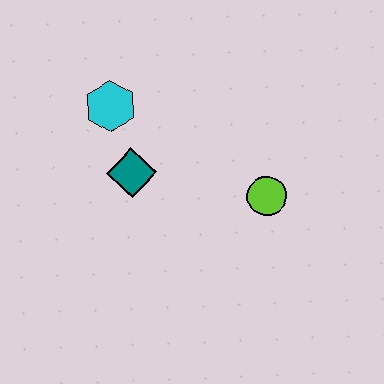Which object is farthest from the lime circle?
The cyan hexagon is farthest from the lime circle.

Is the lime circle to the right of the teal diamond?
Yes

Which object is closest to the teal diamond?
The cyan hexagon is closest to the teal diamond.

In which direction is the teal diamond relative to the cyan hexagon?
The teal diamond is below the cyan hexagon.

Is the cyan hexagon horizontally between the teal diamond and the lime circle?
No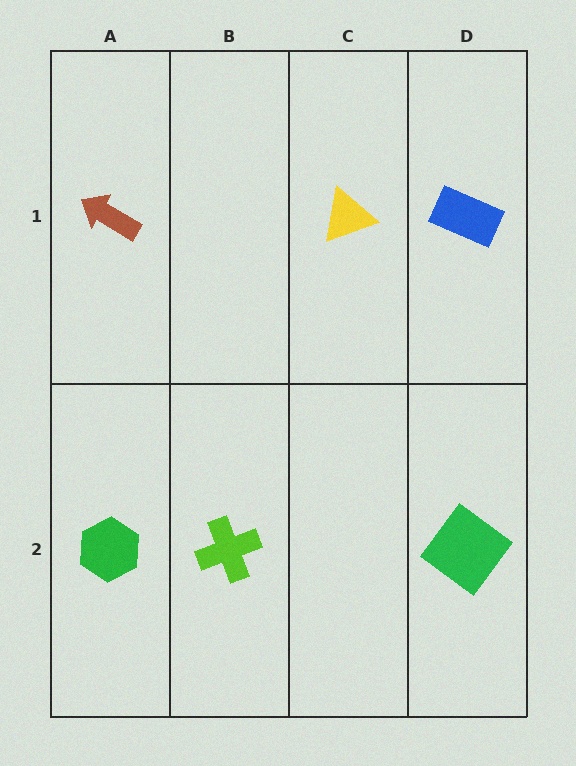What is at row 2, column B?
A lime cross.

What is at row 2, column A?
A green hexagon.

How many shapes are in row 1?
3 shapes.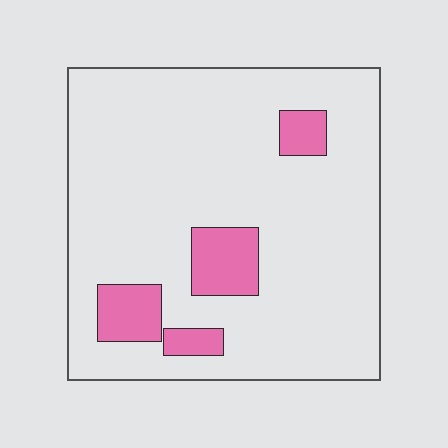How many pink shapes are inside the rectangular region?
4.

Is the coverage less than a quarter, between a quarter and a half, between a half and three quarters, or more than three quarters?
Less than a quarter.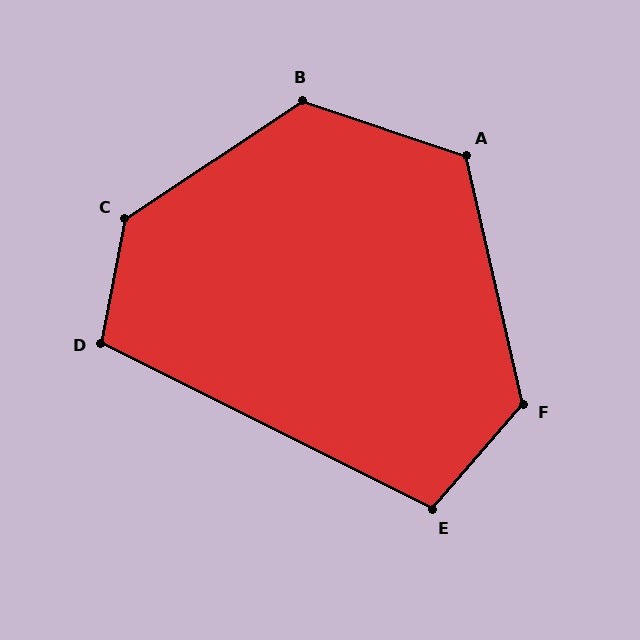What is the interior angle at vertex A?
Approximately 121 degrees (obtuse).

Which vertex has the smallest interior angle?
E, at approximately 104 degrees.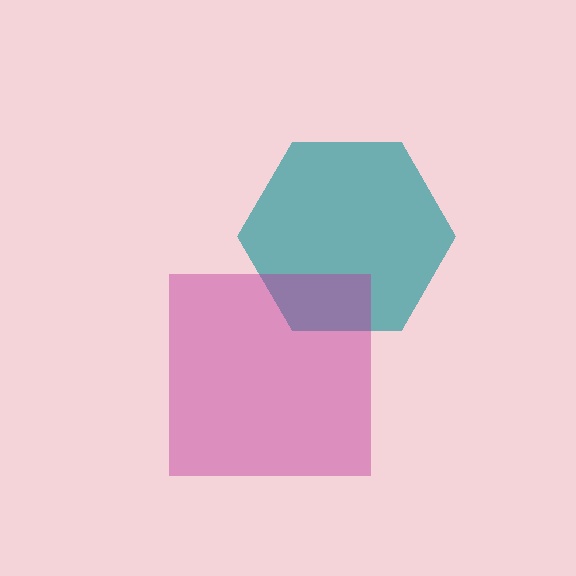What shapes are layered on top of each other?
The layered shapes are: a teal hexagon, a magenta square.